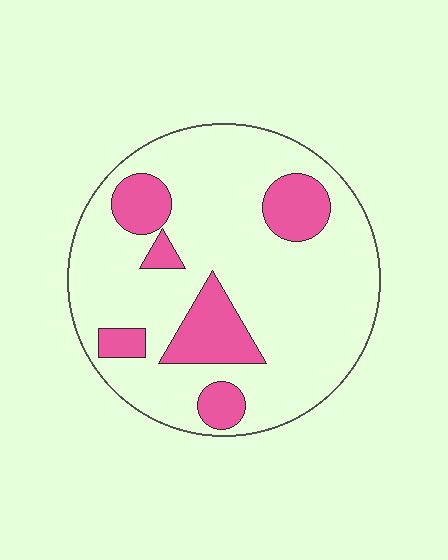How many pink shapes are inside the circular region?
6.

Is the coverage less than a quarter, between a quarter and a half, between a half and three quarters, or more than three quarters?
Less than a quarter.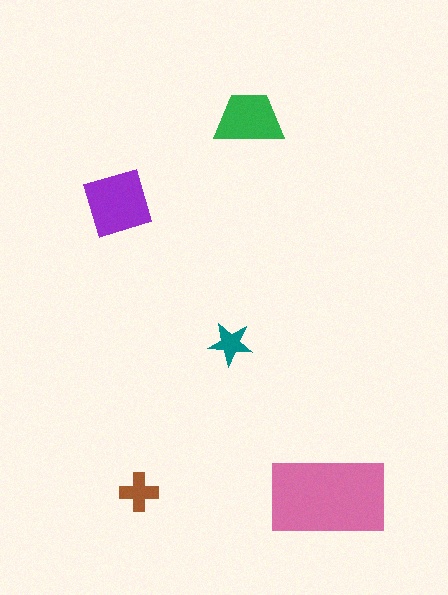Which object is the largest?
The pink rectangle.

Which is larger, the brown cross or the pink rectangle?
The pink rectangle.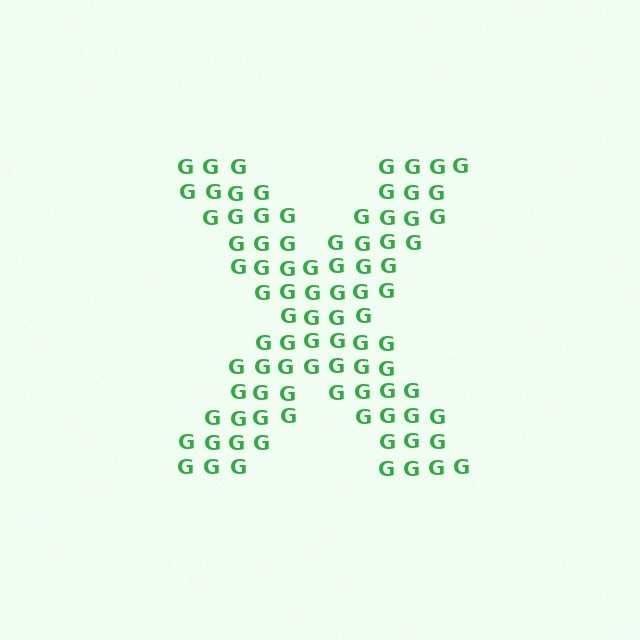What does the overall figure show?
The overall figure shows the letter X.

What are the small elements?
The small elements are letter G's.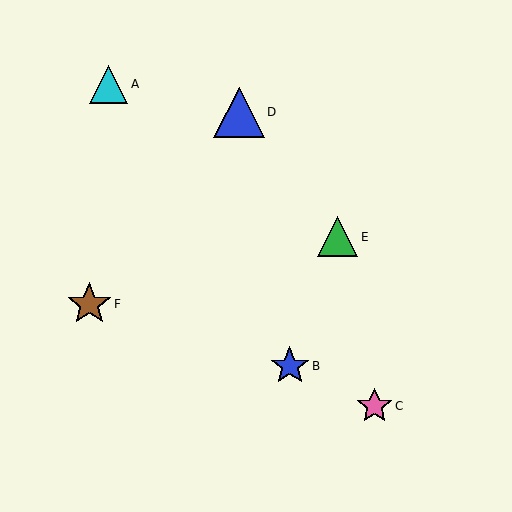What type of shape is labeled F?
Shape F is a brown star.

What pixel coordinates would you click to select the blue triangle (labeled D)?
Click at (239, 112) to select the blue triangle D.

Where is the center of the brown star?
The center of the brown star is at (89, 304).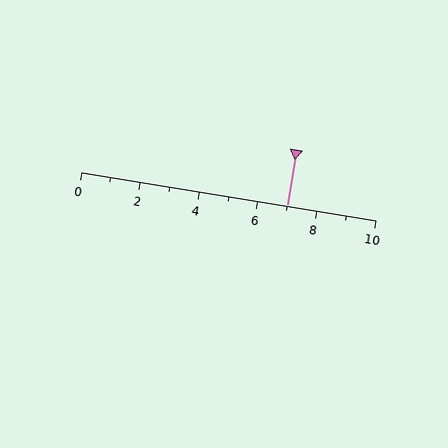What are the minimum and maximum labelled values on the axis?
The axis runs from 0 to 10.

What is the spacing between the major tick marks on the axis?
The major ticks are spaced 2 apart.